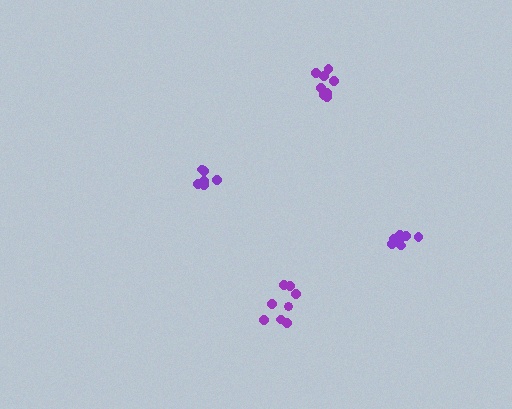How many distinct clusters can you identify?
There are 4 distinct clusters.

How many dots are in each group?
Group 1: 6 dots, Group 2: 7 dots, Group 3: 8 dots, Group 4: 8 dots (29 total).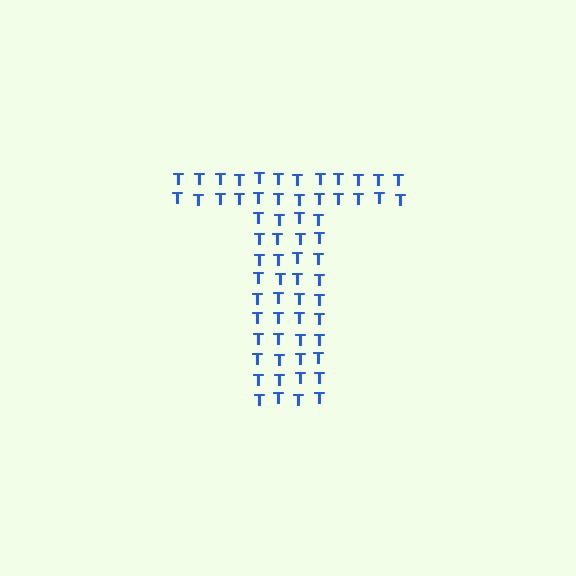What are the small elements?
The small elements are letter T's.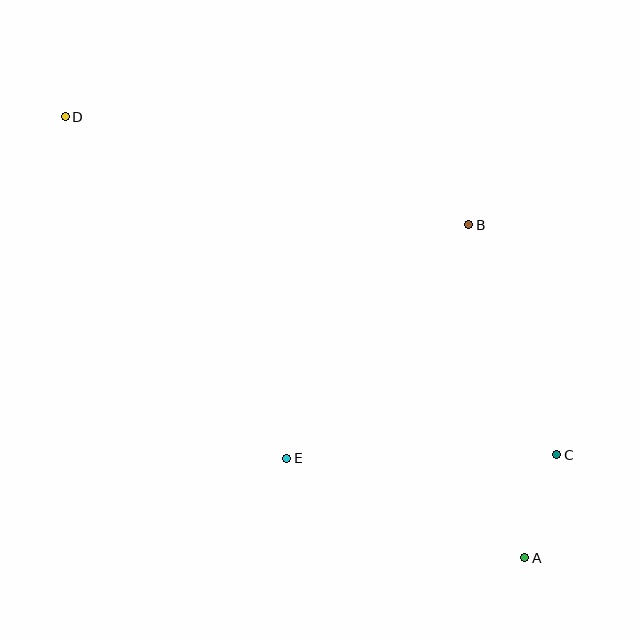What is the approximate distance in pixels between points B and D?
The distance between B and D is approximately 418 pixels.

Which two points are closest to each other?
Points A and C are closest to each other.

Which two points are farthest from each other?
Points A and D are farthest from each other.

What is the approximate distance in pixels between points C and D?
The distance between C and D is approximately 597 pixels.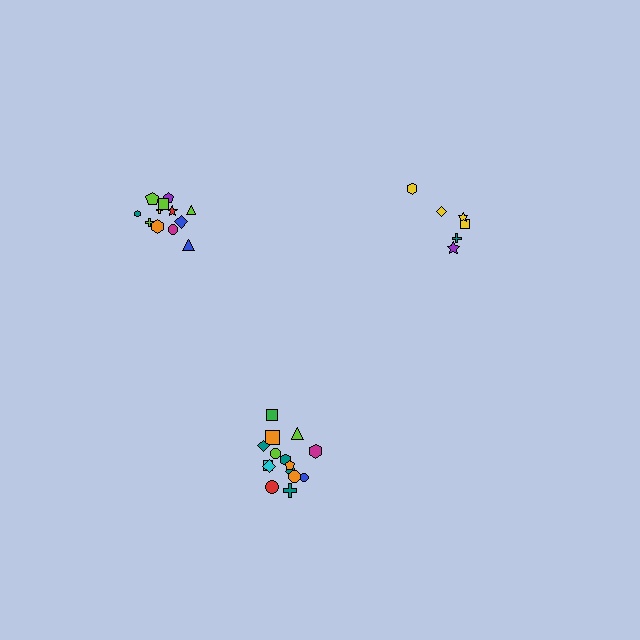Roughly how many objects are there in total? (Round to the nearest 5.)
Roughly 35 objects in total.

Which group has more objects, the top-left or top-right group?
The top-left group.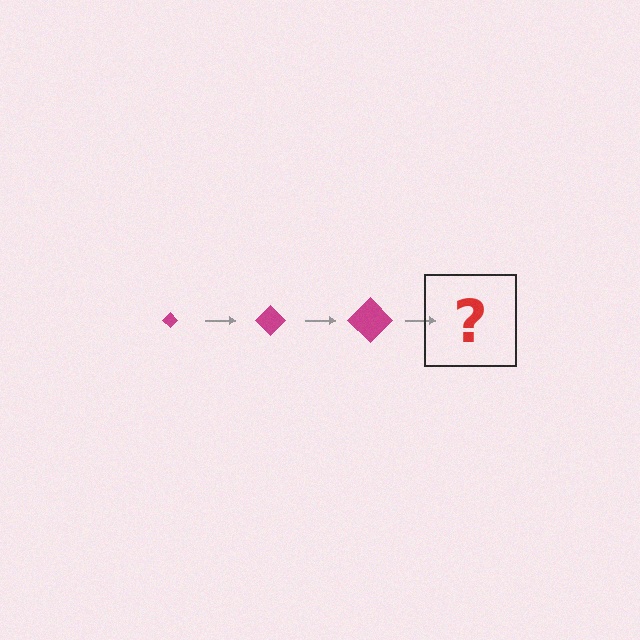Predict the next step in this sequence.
The next step is a magenta diamond, larger than the previous one.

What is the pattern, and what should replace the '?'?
The pattern is that the diamond gets progressively larger each step. The '?' should be a magenta diamond, larger than the previous one.